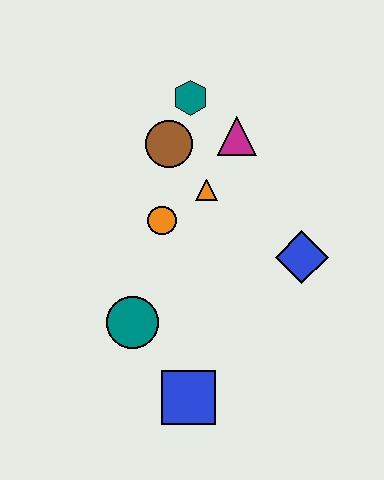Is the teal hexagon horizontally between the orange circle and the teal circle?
No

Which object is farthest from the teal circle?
The teal hexagon is farthest from the teal circle.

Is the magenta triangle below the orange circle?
No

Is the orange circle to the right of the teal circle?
Yes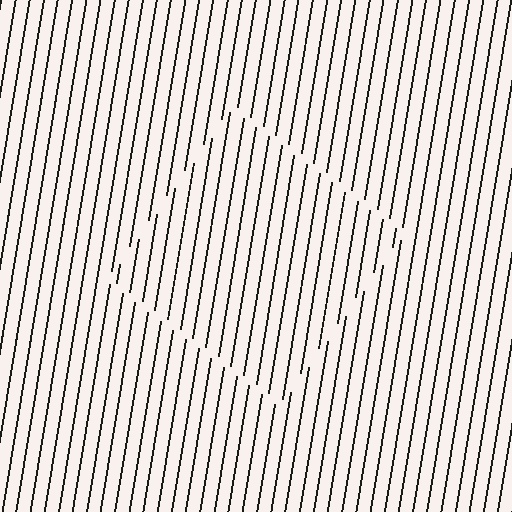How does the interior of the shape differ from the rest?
The interior of the shape contains the same grating, shifted by half a period — the contour is defined by the phase discontinuity where line-ends from the inner and outer gratings abut.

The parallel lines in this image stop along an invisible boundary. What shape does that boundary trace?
An illusory square. The interior of the shape contains the same grating, shifted by half a period — the contour is defined by the phase discontinuity where line-ends from the inner and outer gratings abut.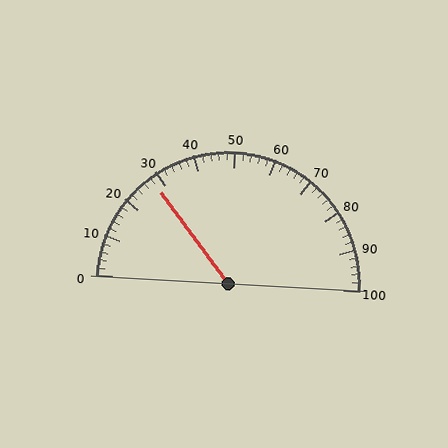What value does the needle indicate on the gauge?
The needle indicates approximately 28.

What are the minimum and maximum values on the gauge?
The gauge ranges from 0 to 100.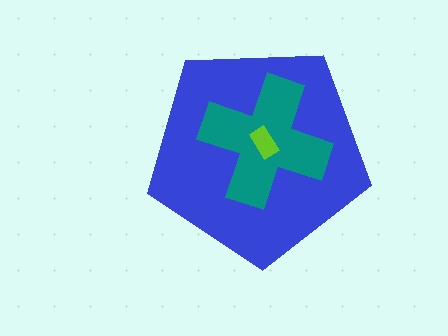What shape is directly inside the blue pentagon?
The teal cross.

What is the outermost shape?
The blue pentagon.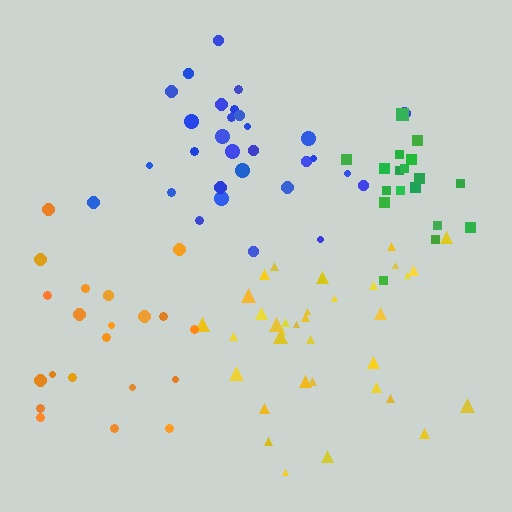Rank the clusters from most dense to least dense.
green, blue, yellow, orange.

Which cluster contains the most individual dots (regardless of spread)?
Yellow (35).